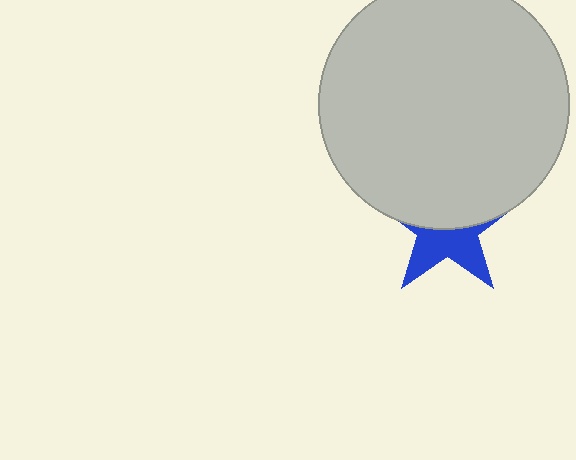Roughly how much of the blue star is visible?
A small part of it is visible (roughly 45%).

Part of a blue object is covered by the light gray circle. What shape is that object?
It is a star.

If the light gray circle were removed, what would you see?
You would see the complete blue star.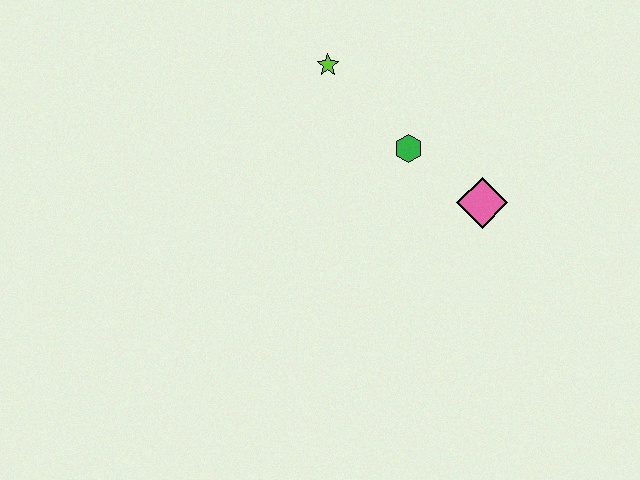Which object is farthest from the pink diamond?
The lime star is farthest from the pink diamond.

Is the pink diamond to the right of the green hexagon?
Yes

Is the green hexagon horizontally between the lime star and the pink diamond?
Yes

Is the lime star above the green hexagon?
Yes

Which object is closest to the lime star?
The green hexagon is closest to the lime star.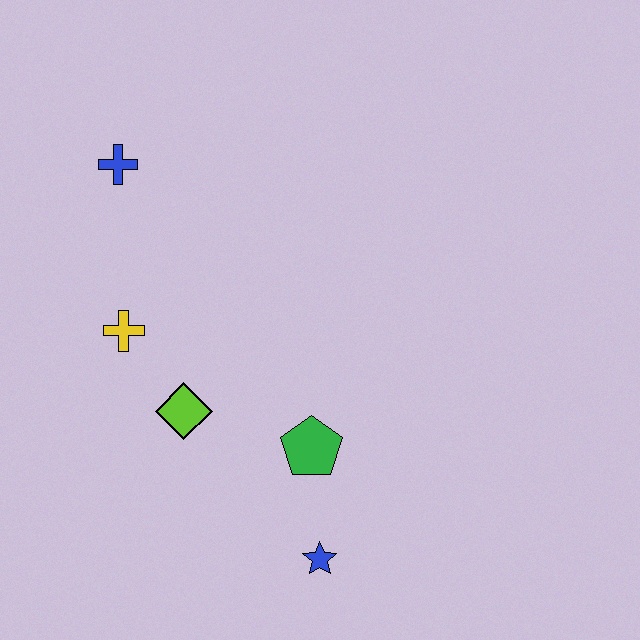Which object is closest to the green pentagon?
The blue star is closest to the green pentagon.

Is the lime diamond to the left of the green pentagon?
Yes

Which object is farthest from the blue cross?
The blue star is farthest from the blue cross.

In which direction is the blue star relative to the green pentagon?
The blue star is below the green pentagon.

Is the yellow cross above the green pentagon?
Yes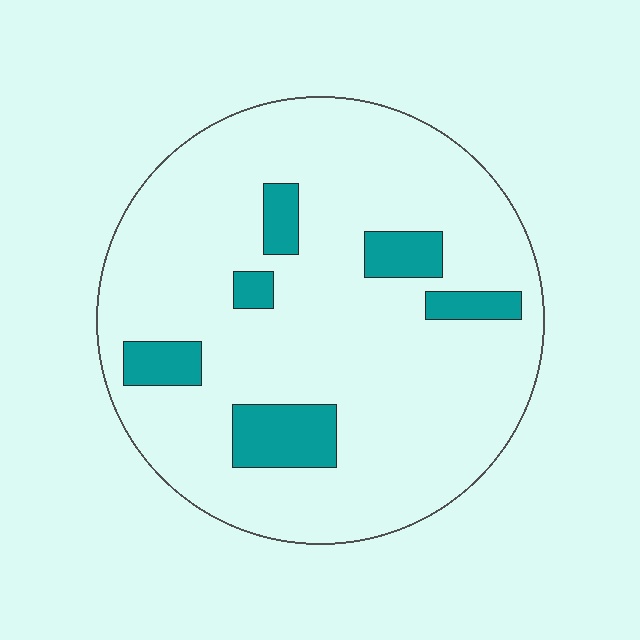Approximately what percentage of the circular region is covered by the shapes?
Approximately 15%.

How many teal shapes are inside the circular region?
6.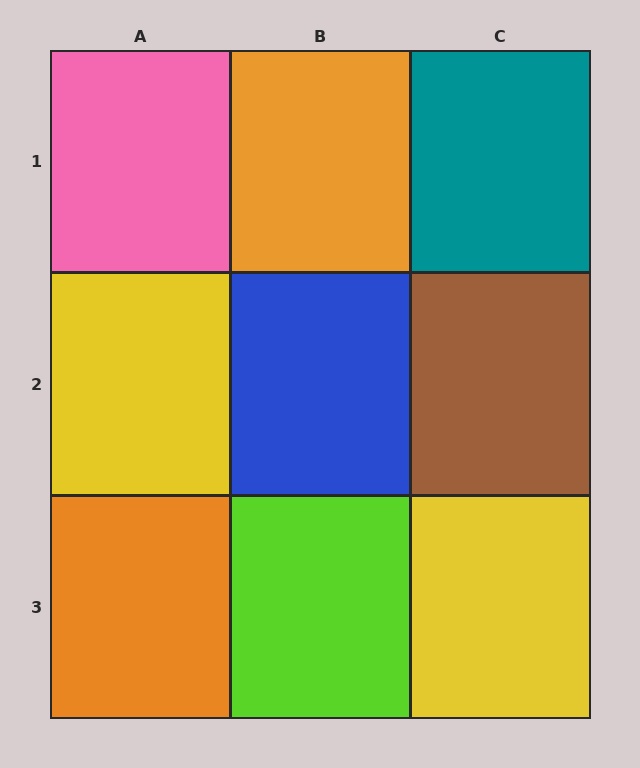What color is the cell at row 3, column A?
Orange.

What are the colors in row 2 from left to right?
Yellow, blue, brown.